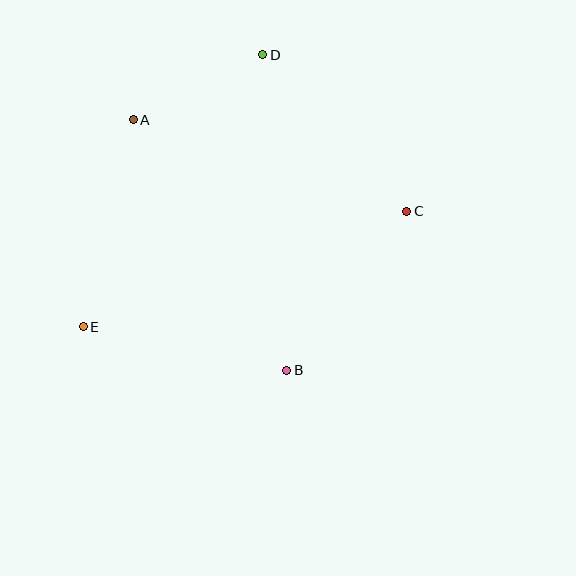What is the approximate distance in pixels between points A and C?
The distance between A and C is approximately 288 pixels.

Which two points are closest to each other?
Points A and D are closest to each other.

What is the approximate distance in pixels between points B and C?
The distance between B and C is approximately 199 pixels.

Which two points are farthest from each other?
Points C and E are farthest from each other.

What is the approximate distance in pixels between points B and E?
The distance between B and E is approximately 208 pixels.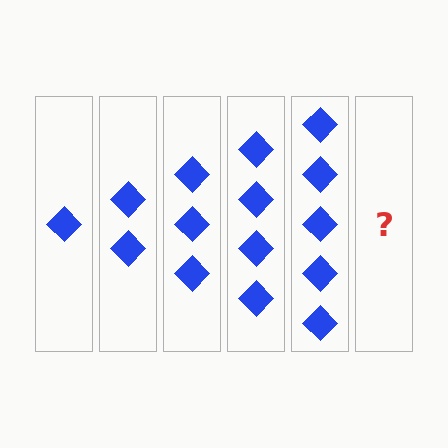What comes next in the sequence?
The next element should be 6 diamonds.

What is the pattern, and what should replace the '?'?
The pattern is that each step adds one more diamond. The '?' should be 6 diamonds.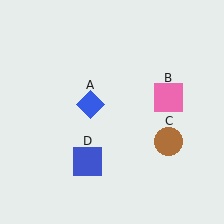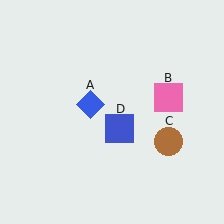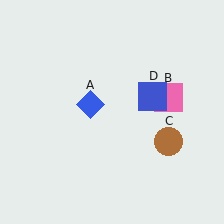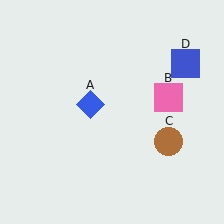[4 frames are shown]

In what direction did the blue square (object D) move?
The blue square (object D) moved up and to the right.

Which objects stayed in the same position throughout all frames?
Blue diamond (object A) and pink square (object B) and brown circle (object C) remained stationary.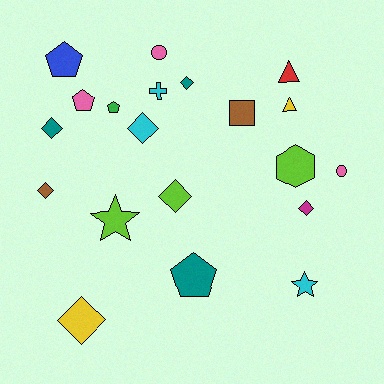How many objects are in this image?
There are 20 objects.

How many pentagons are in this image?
There are 4 pentagons.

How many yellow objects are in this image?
There are 2 yellow objects.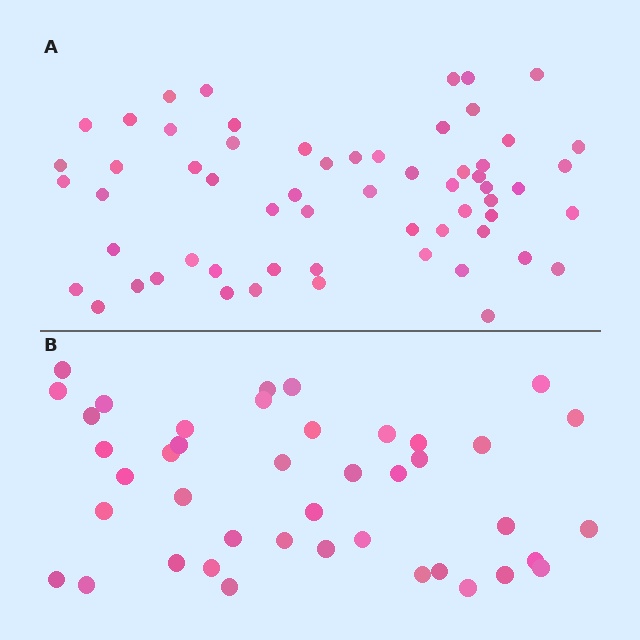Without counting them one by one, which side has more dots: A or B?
Region A (the top region) has more dots.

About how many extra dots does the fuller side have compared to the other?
Region A has approximately 20 more dots than region B.